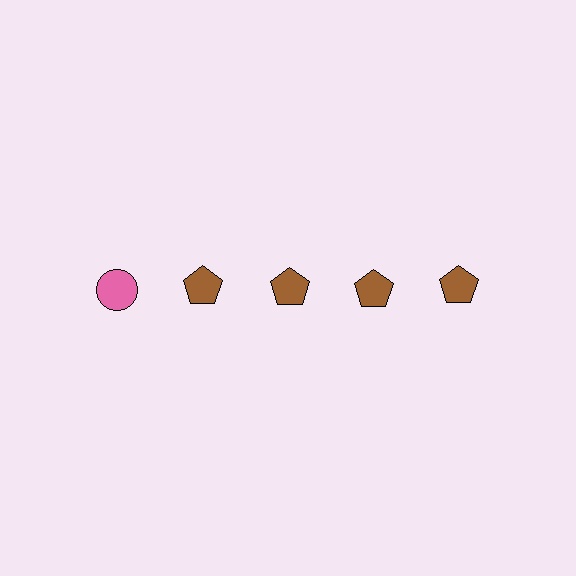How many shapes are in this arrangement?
There are 5 shapes arranged in a grid pattern.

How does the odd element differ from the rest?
It differs in both color (pink instead of brown) and shape (circle instead of pentagon).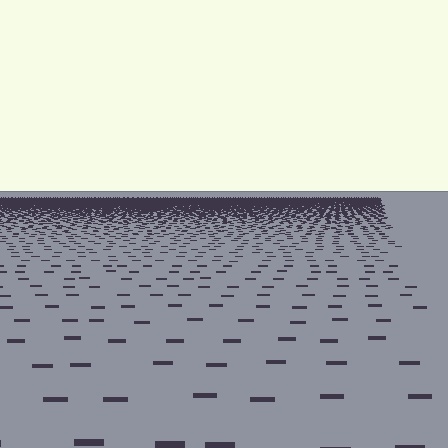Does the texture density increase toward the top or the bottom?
Density increases toward the top.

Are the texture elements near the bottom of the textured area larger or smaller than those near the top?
Larger. Near the bottom, elements are closer to the viewer and appear at a bigger on-screen size.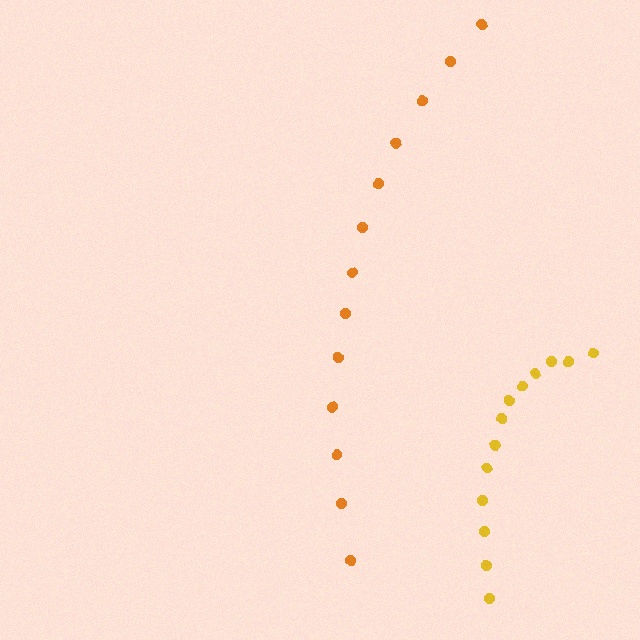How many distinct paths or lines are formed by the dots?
There are 2 distinct paths.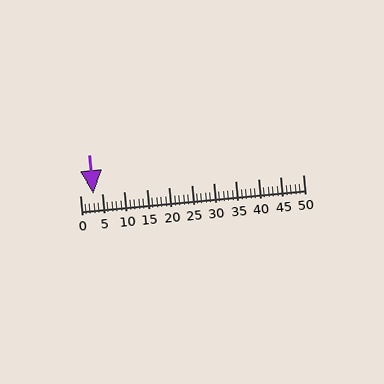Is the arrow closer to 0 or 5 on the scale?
The arrow is closer to 5.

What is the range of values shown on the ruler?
The ruler shows values from 0 to 50.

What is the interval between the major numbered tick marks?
The major tick marks are spaced 5 units apart.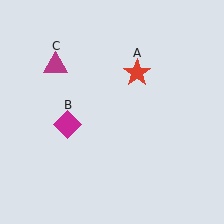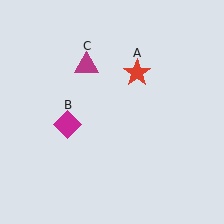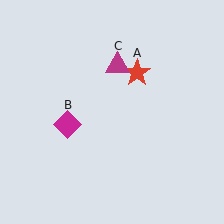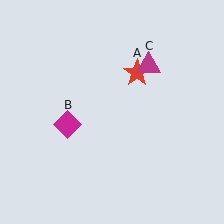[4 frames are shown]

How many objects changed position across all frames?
1 object changed position: magenta triangle (object C).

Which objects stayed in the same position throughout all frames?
Red star (object A) and magenta diamond (object B) remained stationary.